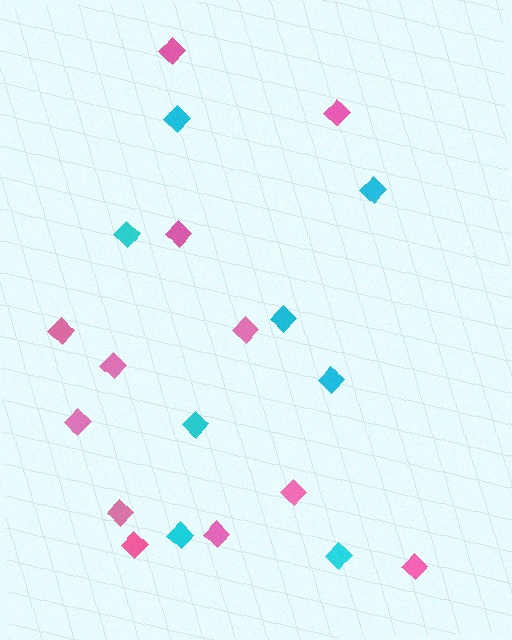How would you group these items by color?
There are 2 groups: one group of pink diamonds (12) and one group of cyan diamonds (8).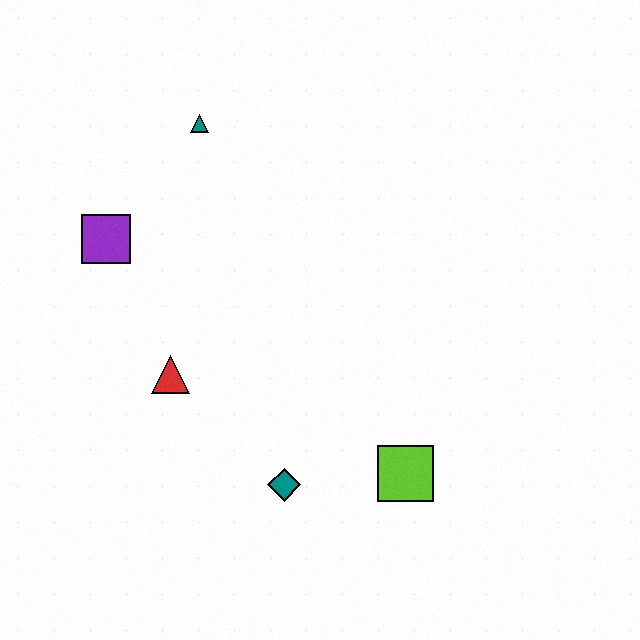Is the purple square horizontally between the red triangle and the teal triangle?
No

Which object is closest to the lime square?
The teal diamond is closest to the lime square.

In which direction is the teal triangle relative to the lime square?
The teal triangle is above the lime square.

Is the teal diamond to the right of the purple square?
Yes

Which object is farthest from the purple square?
The lime square is farthest from the purple square.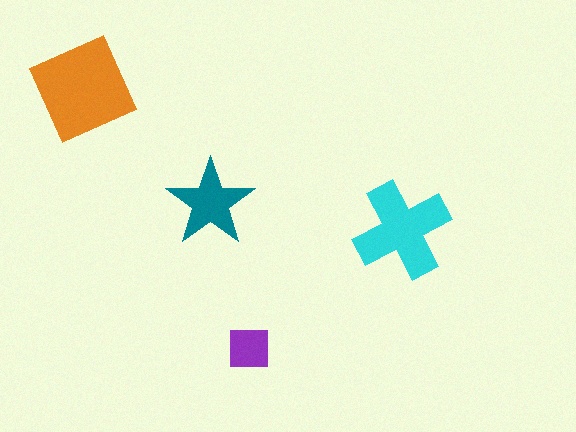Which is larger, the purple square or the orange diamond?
The orange diamond.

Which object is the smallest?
The purple square.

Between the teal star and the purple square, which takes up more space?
The teal star.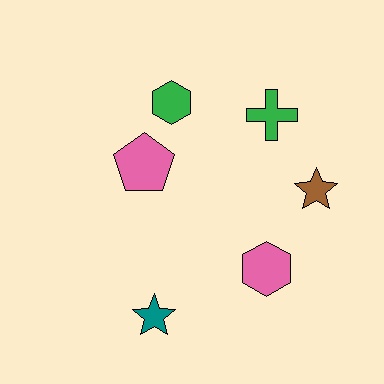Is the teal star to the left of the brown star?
Yes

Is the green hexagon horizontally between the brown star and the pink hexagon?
No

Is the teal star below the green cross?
Yes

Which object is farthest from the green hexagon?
The teal star is farthest from the green hexagon.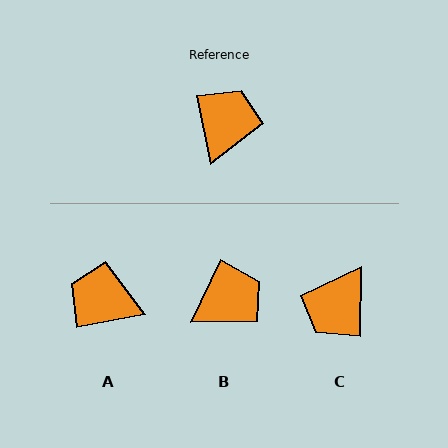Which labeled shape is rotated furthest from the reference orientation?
C, about 167 degrees away.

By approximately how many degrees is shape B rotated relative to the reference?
Approximately 37 degrees clockwise.